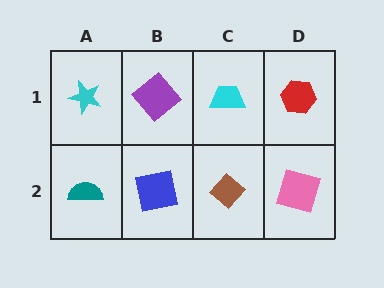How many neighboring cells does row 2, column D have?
2.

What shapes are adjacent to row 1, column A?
A teal semicircle (row 2, column A), a purple diamond (row 1, column B).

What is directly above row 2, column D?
A red hexagon.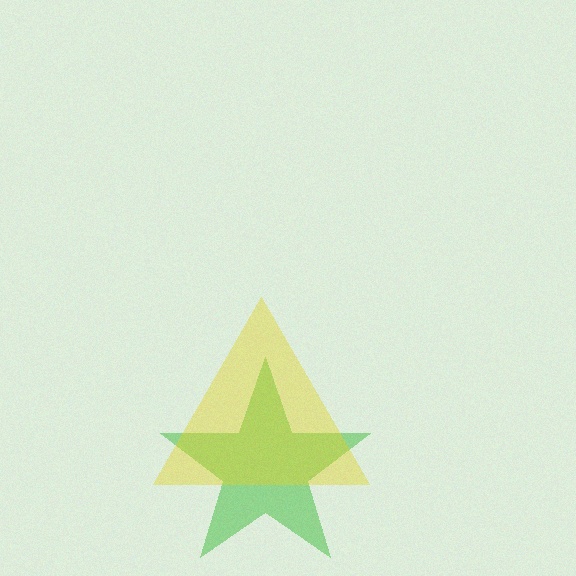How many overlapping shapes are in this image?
There are 2 overlapping shapes in the image.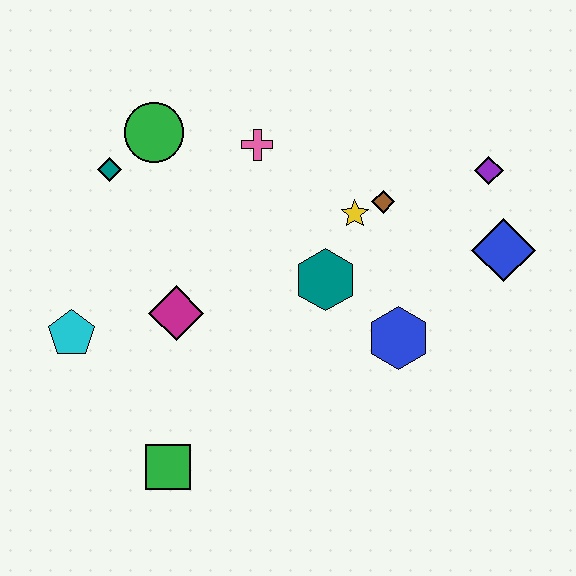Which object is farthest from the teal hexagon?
The cyan pentagon is farthest from the teal hexagon.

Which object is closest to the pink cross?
The green circle is closest to the pink cross.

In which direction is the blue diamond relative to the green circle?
The blue diamond is to the right of the green circle.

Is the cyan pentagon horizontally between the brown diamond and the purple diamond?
No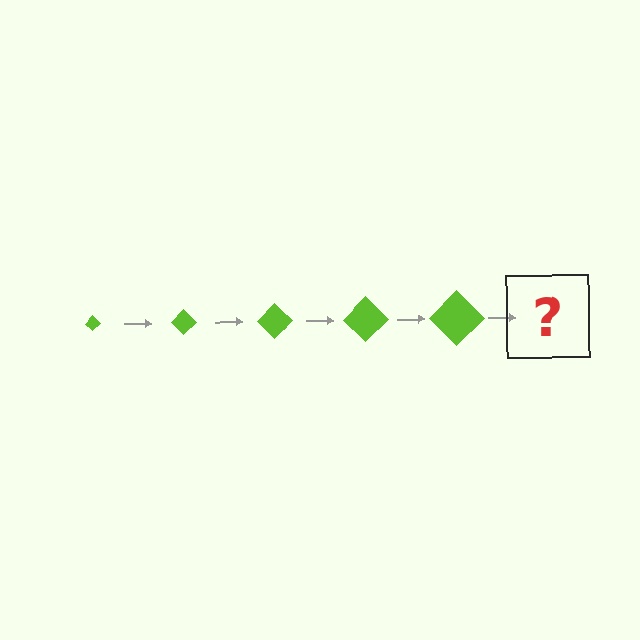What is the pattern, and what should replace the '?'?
The pattern is that the diamond gets progressively larger each step. The '?' should be a lime diamond, larger than the previous one.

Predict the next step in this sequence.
The next step is a lime diamond, larger than the previous one.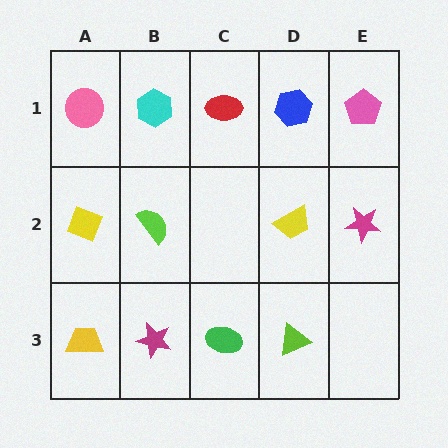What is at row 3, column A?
A yellow trapezoid.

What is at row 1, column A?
A pink circle.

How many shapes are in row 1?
5 shapes.